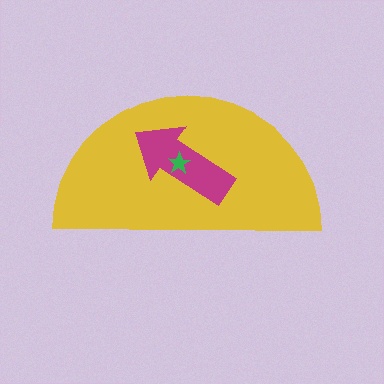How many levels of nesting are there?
3.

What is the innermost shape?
The green star.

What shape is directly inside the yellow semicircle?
The magenta arrow.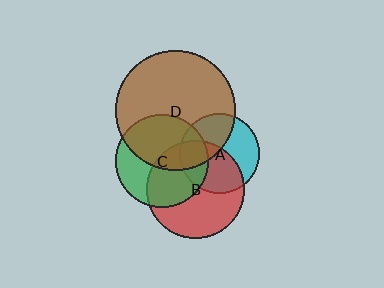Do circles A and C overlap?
Yes.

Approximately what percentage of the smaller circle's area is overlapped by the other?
Approximately 25%.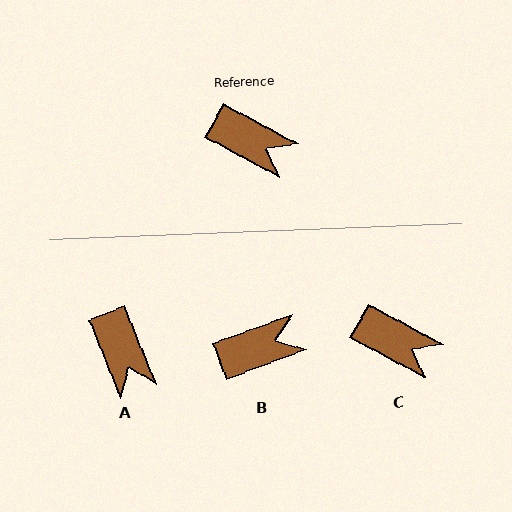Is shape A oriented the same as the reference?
No, it is off by about 39 degrees.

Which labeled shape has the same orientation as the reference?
C.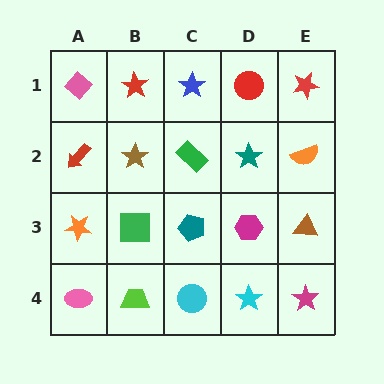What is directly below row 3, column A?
A pink ellipse.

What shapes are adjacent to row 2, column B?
A red star (row 1, column B), a green square (row 3, column B), a red arrow (row 2, column A), a green rectangle (row 2, column C).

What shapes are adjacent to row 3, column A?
A red arrow (row 2, column A), a pink ellipse (row 4, column A), a green square (row 3, column B).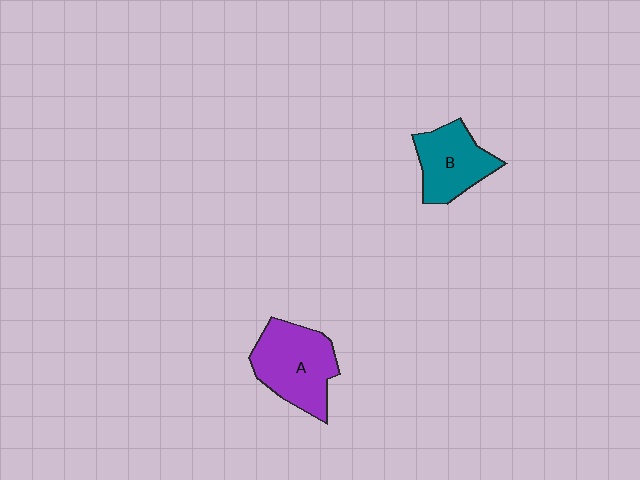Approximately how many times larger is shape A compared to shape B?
Approximately 1.3 times.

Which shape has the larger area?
Shape A (purple).